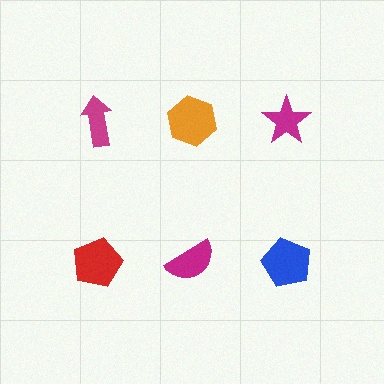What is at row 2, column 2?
A magenta semicircle.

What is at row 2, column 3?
A blue pentagon.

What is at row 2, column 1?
A red pentagon.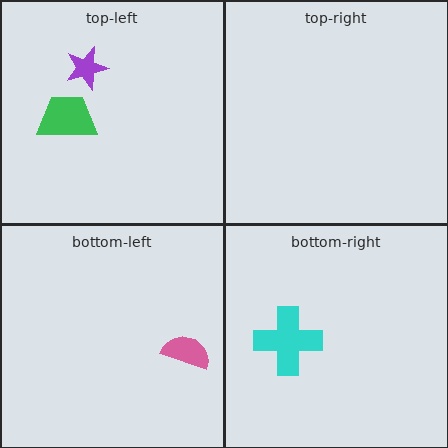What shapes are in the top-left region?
The purple star, the green trapezoid.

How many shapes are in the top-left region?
2.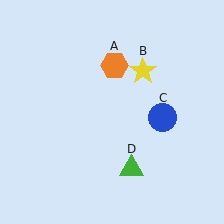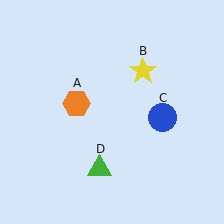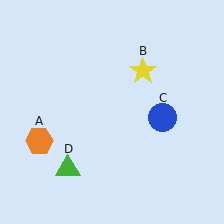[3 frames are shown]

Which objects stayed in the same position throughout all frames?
Yellow star (object B) and blue circle (object C) remained stationary.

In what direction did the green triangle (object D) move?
The green triangle (object D) moved left.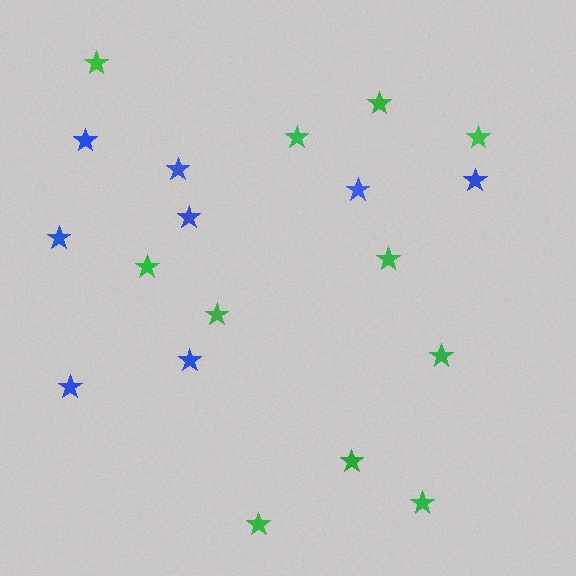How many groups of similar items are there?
There are 2 groups: one group of blue stars (8) and one group of green stars (11).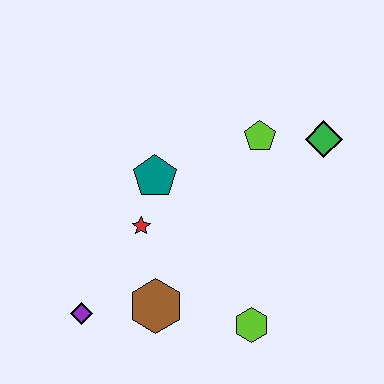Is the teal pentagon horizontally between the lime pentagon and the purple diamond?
Yes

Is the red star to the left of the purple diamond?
No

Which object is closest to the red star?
The teal pentagon is closest to the red star.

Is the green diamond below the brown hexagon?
No